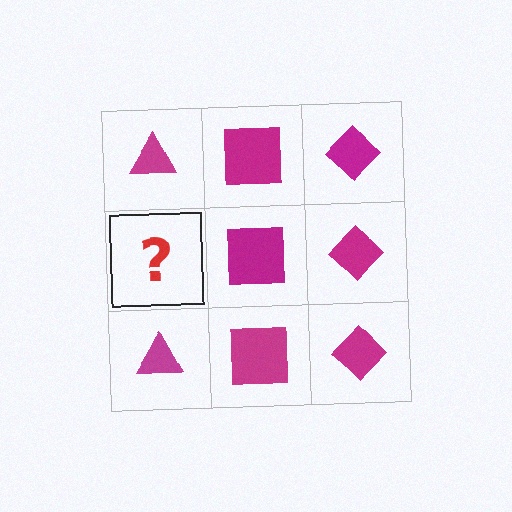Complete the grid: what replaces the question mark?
The question mark should be replaced with a magenta triangle.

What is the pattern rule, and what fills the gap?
The rule is that each column has a consistent shape. The gap should be filled with a magenta triangle.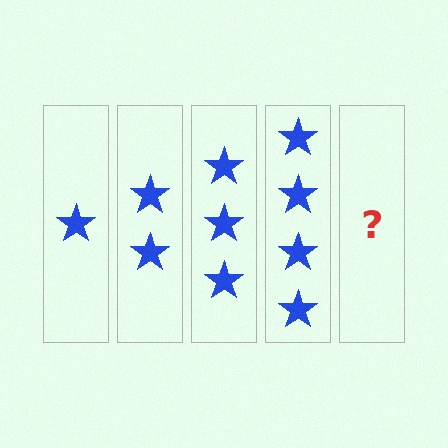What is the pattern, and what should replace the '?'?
The pattern is that each step adds one more star. The '?' should be 5 stars.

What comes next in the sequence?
The next element should be 5 stars.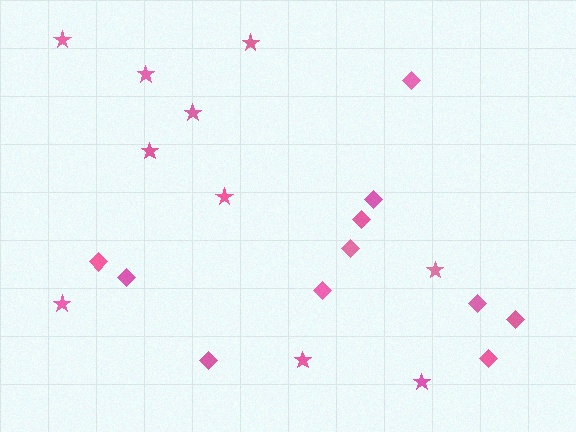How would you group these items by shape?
There are 2 groups: one group of diamonds (11) and one group of stars (10).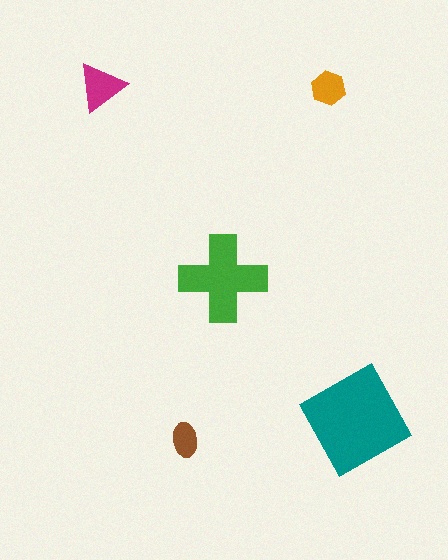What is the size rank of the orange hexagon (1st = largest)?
4th.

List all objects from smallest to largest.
The brown ellipse, the orange hexagon, the magenta triangle, the green cross, the teal diamond.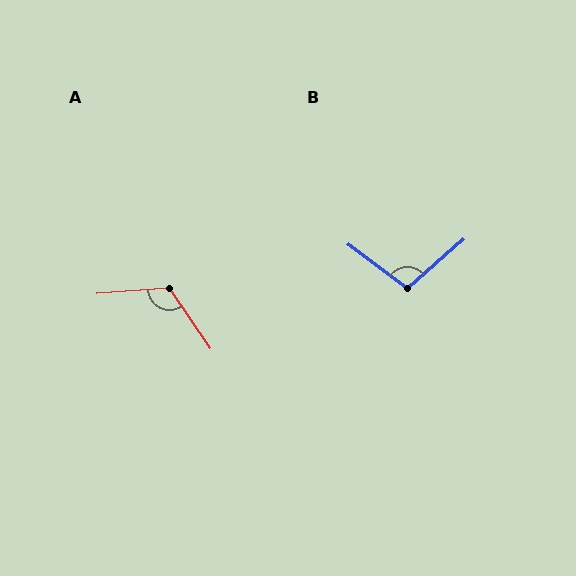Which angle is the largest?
A, at approximately 120 degrees.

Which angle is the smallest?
B, at approximately 102 degrees.